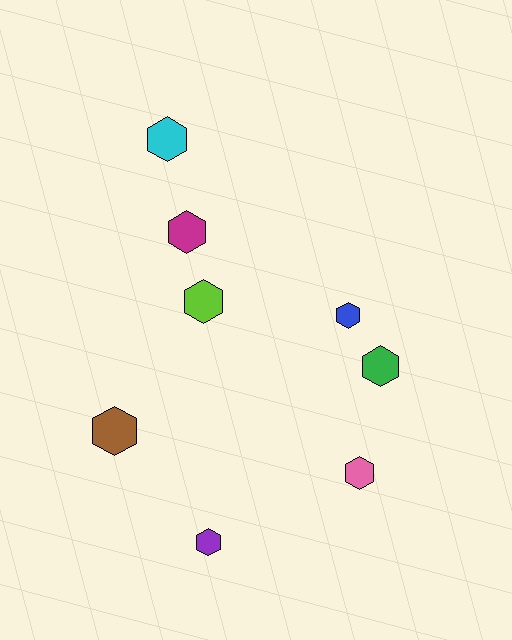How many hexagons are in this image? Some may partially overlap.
There are 8 hexagons.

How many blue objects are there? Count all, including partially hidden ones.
There is 1 blue object.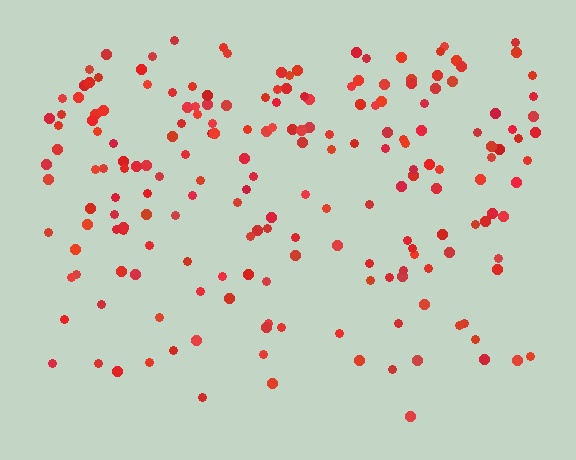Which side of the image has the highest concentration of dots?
The top.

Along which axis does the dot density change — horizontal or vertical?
Vertical.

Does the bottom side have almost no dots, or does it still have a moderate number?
Still a moderate number, just noticeably fewer than the top.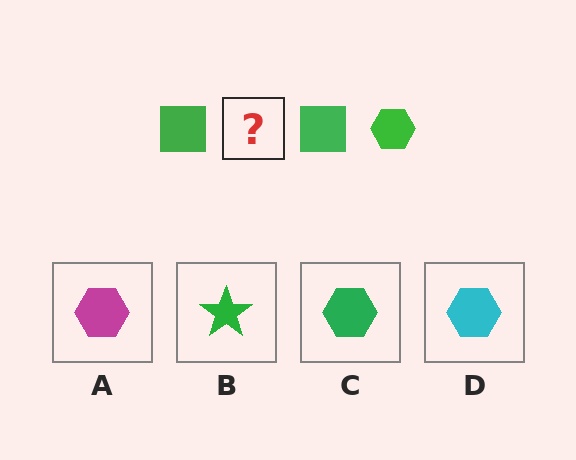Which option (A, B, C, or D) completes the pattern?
C.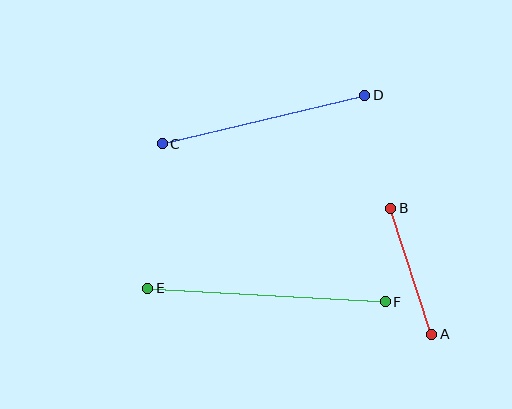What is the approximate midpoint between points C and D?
The midpoint is at approximately (263, 120) pixels.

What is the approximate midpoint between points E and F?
The midpoint is at approximately (266, 295) pixels.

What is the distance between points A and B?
The distance is approximately 132 pixels.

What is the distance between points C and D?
The distance is approximately 208 pixels.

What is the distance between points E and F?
The distance is approximately 238 pixels.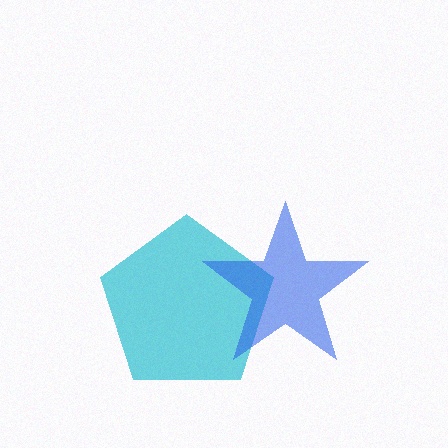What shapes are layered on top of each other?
The layered shapes are: a cyan pentagon, a blue star.